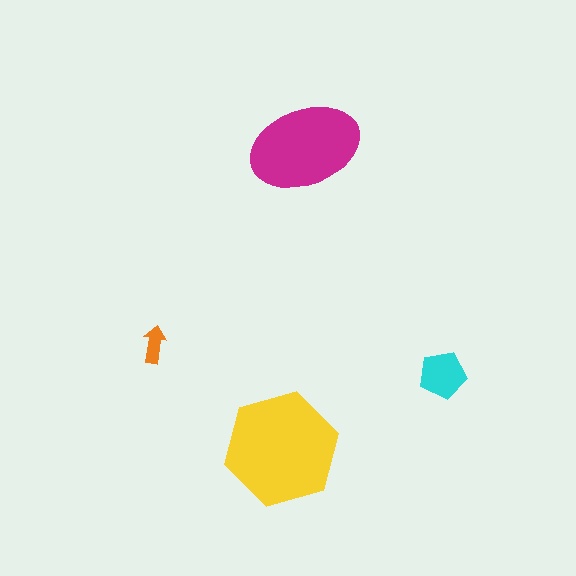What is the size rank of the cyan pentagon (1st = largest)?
3rd.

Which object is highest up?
The magenta ellipse is topmost.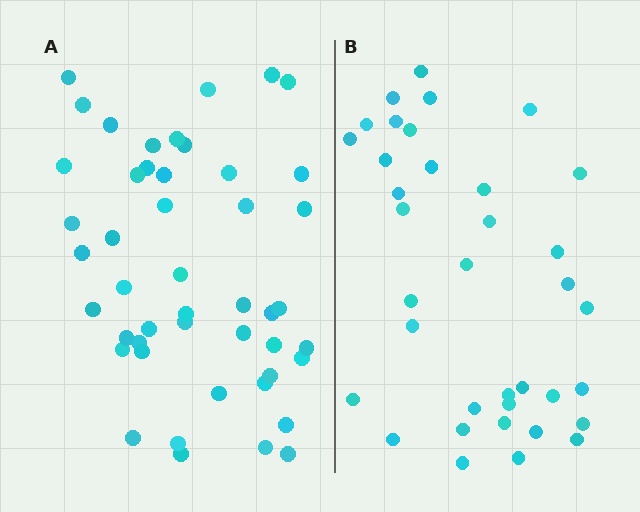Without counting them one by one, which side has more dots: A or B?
Region A (the left region) has more dots.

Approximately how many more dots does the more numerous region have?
Region A has roughly 12 or so more dots than region B.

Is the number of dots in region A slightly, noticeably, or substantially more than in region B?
Region A has noticeably more, but not dramatically so. The ratio is roughly 1.3 to 1.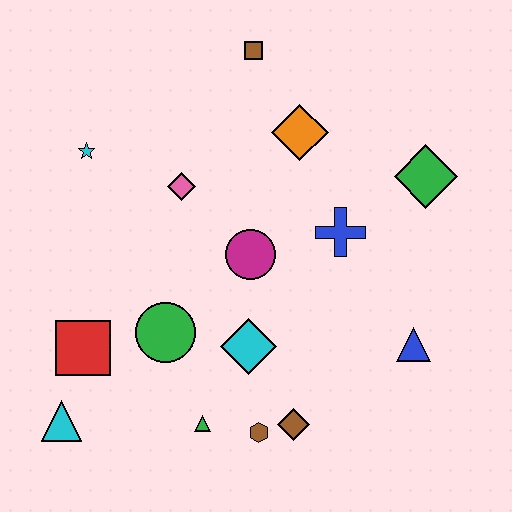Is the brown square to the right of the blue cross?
No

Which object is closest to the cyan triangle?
The red square is closest to the cyan triangle.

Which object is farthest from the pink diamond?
The blue triangle is farthest from the pink diamond.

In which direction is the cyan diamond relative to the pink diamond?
The cyan diamond is below the pink diamond.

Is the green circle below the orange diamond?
Yes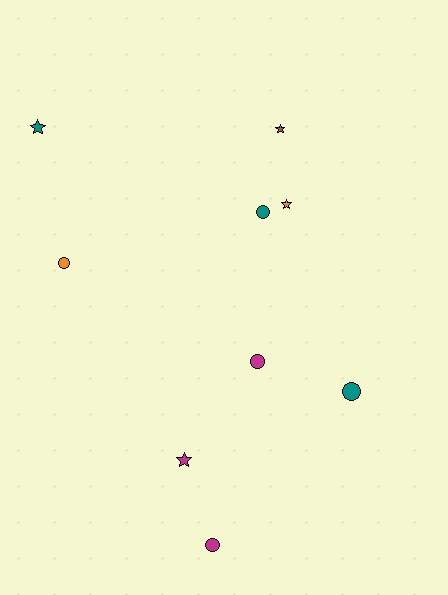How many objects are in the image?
There are 9 objects.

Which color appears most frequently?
Teal, with 3 objects.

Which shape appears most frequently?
Circle, with 5 objects.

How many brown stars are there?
There is 1 brown star.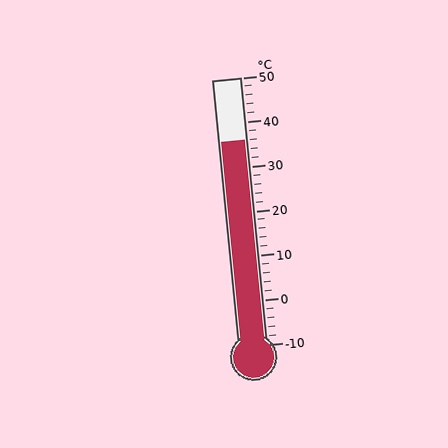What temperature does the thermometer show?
The thermometer shows approximately 36°C.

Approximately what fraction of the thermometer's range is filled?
The thermometer is filled to approximately 75% of its range.